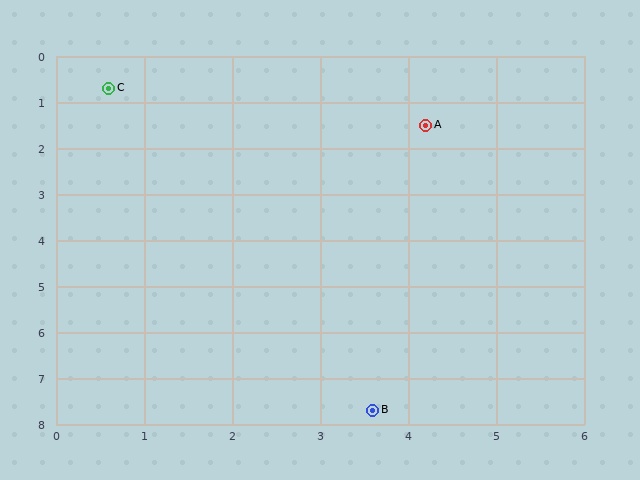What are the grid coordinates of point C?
Point C is at approximately (0.6, 0.7).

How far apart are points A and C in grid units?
Points A and C are about 3.7 grid units apart.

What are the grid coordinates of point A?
Point A is at approximately (4.2, 1.5).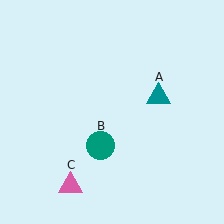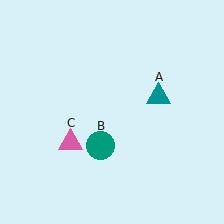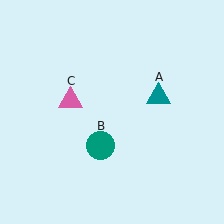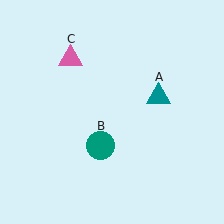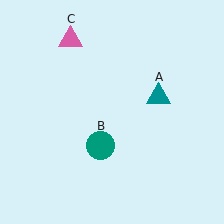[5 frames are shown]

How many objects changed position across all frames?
1 object changed position: pink triangle (object C).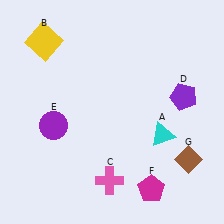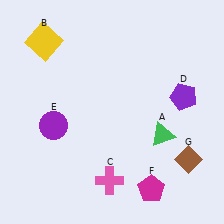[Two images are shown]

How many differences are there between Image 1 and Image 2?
There is 1 difference between the two images.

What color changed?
The triangle (A) changed from cyan in Image 1 to green in Image 2.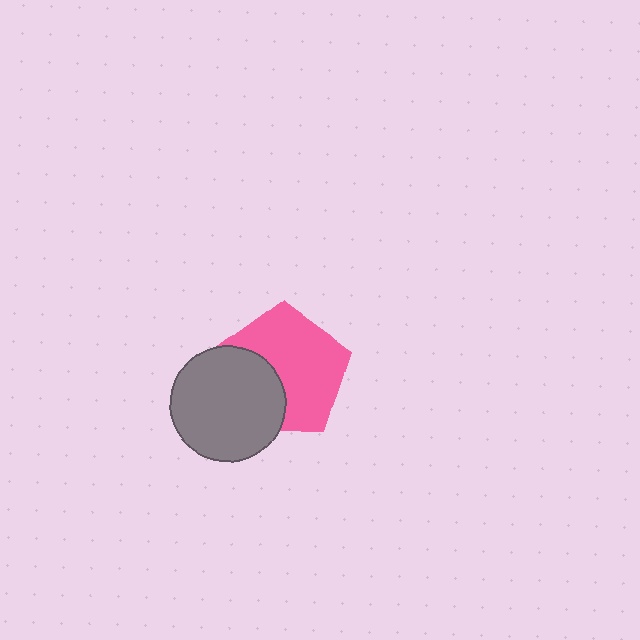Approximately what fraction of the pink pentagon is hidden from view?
Roughly 35% of the pink pentagon is hidden behind the gray circle.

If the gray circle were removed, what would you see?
You would see the complete pink pentagon.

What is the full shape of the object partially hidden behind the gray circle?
The partially hidden object is a pink pentagon.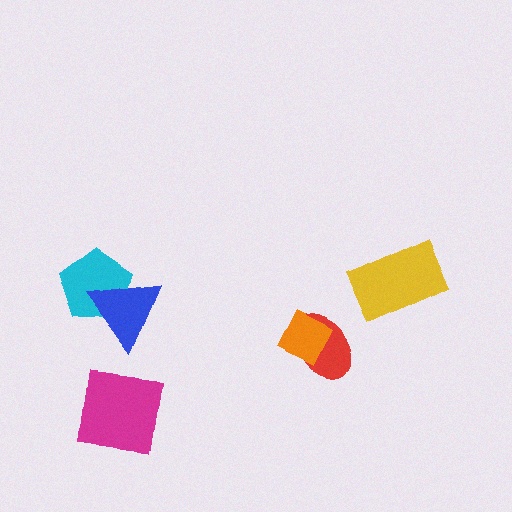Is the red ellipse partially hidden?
Yes, it is partially covered by another shape.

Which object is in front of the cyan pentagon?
The blue triangle is in front of the cyan pentagon.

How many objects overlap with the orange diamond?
1 object overlaps with the orange diamond.